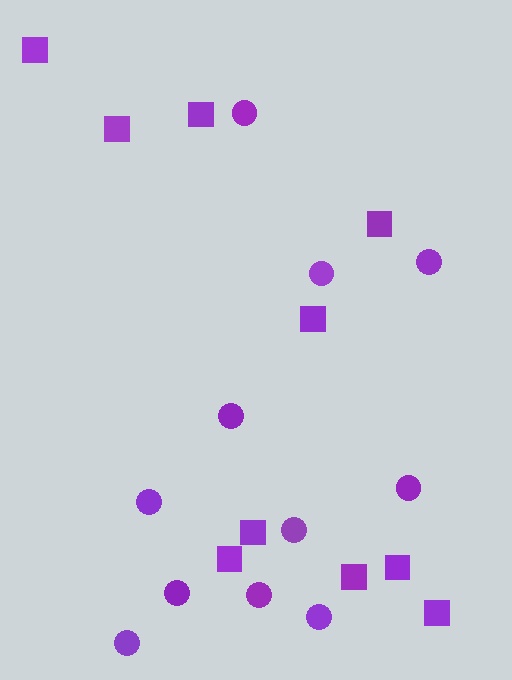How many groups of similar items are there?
There are 2 groups: one group of circles (11) and one group of squares (10).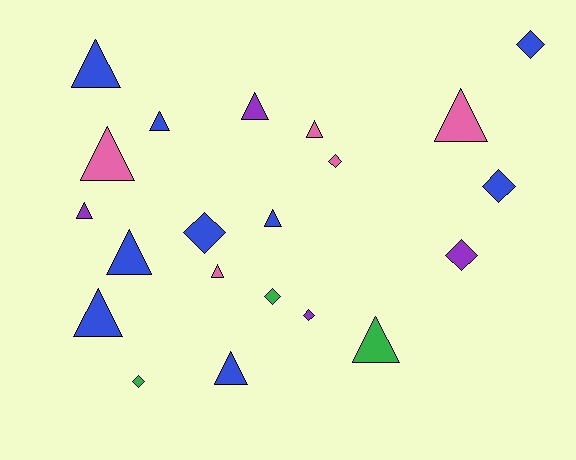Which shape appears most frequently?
Triangle, with 13 objects.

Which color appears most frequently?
Blue, with 9 objects.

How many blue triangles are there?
There are 6 blue triangles.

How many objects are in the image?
There are 21 objects.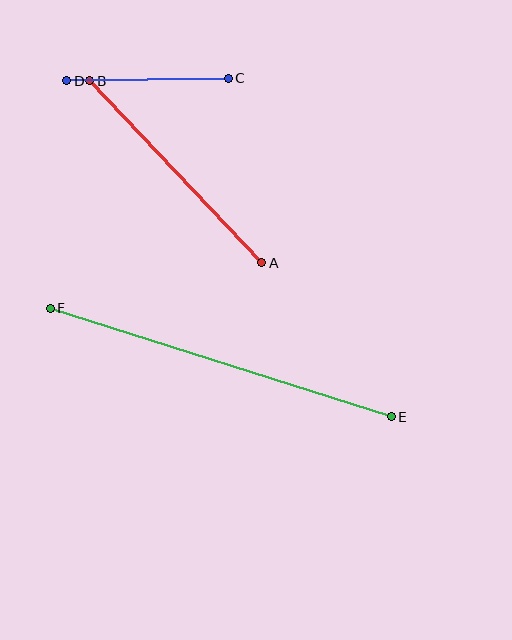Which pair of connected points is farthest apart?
Points E and F are farthest apart.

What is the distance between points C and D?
The distance is approximately 162 pixels.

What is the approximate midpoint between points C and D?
The midpoint is at approximately (148, 79) pixels.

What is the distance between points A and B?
The distance is approximately 250 pixels.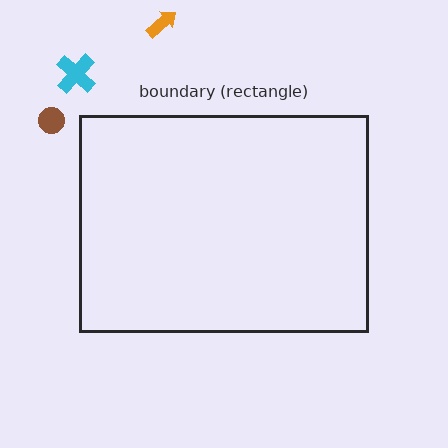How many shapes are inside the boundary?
0 inside, 3 outside.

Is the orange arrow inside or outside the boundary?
Outside.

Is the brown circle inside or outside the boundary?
Outside.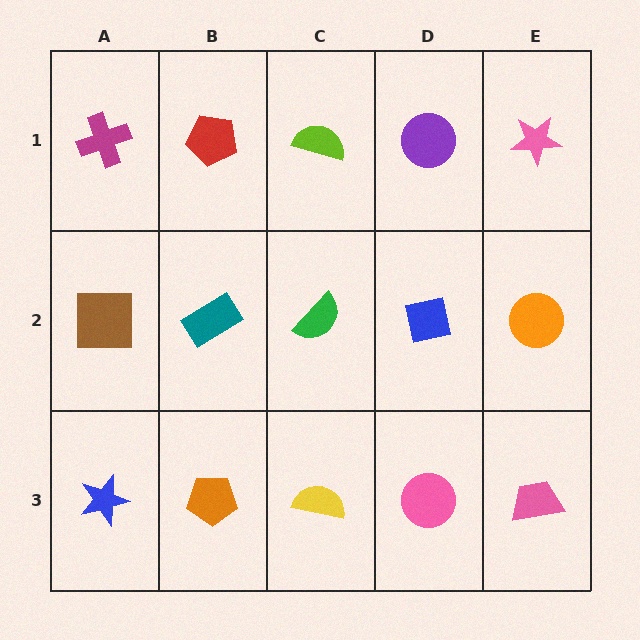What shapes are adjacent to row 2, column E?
A pink star (row 1, column E), a pink trapezoid (row 3, column E), a blue square (row 2, column D).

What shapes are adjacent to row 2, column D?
A purple circle (row 1, column D), a pink circle (row 3, column D), a green semicircle (row 2, column C), an orange circle (row 2, column E).